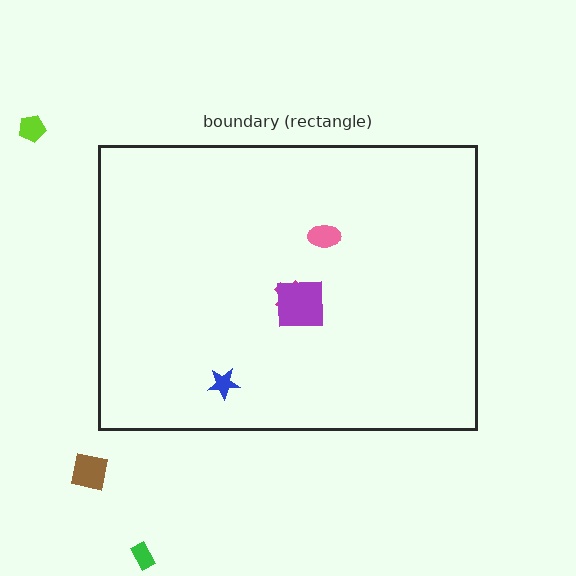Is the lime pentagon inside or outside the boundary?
Outside.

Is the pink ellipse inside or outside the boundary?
Inside.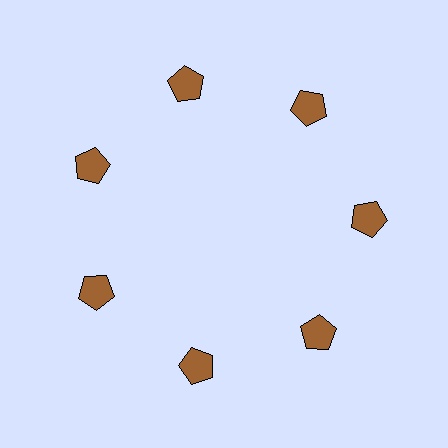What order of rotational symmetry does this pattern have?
This pattern has 7-fold rotational symmetry.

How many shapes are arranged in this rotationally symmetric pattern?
There are 7 shapes, arranged in 7 groups of 1.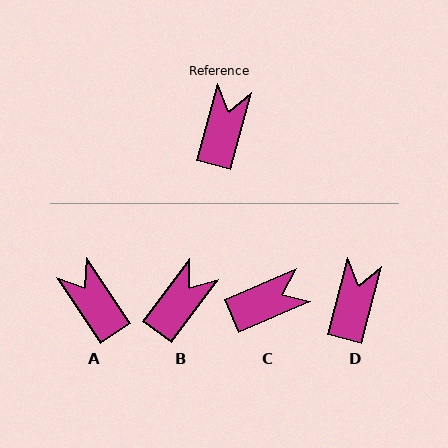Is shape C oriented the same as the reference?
No, it is off by about 52 degrees.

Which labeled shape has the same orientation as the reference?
D.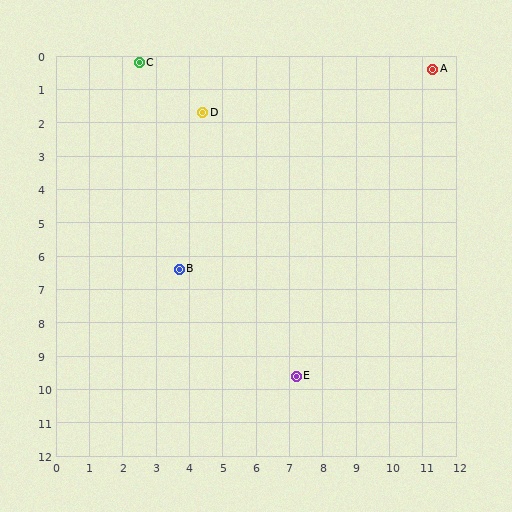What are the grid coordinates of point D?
Point D is at approximately (4.4, 1.7).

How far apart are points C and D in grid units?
Points C and D are about 2.4 grid units apart.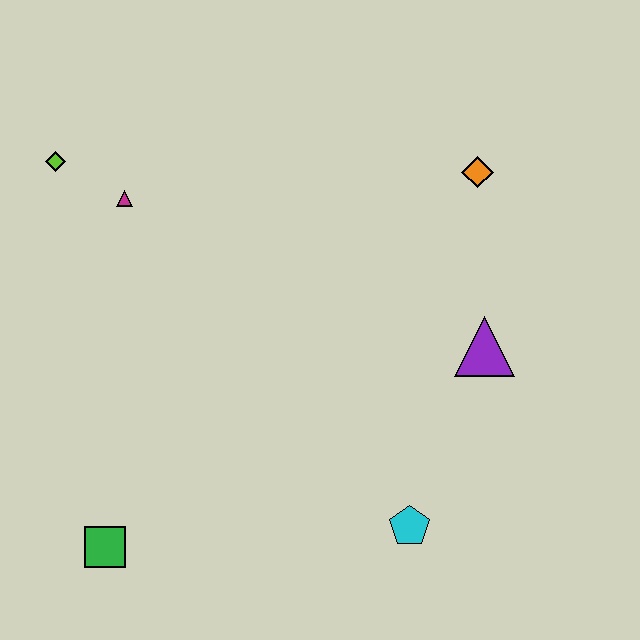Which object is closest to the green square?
The cyan pentagon is closest to the green square.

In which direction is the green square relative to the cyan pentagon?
The green square is to the left of the cyan pentagon.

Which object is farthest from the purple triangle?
The lime diamond is farthest from the purple triangle.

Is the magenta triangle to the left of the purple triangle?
Yes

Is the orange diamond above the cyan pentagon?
Yes